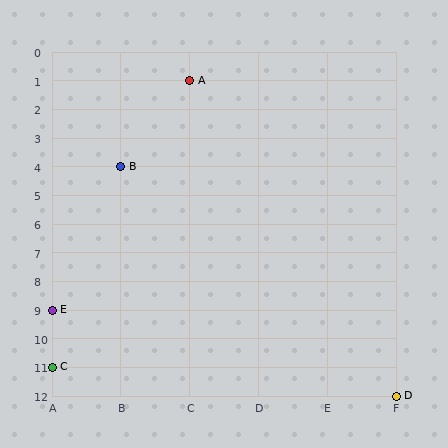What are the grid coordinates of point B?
Point B is at grid coordinates (B, 4).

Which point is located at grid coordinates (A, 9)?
Point E is at (A, 9).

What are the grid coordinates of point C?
Point C is at grid coordinates (A, 11).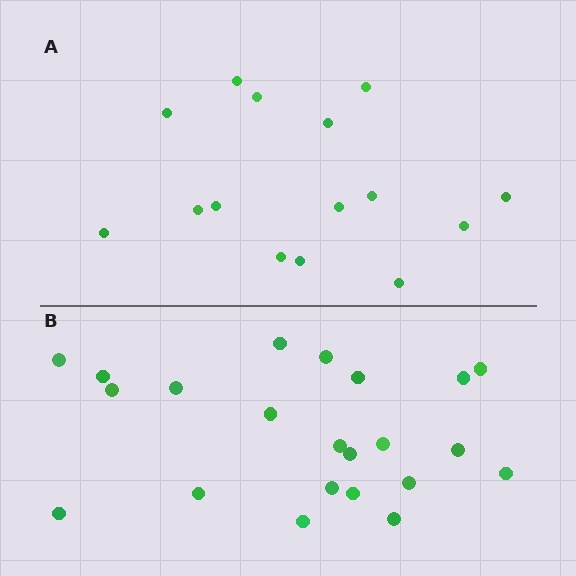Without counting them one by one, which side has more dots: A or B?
Region B (the bottom region) has more dots.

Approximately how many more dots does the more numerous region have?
Region B has roughly 8 or so more dots than region A.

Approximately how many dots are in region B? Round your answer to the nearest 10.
About 20 dots. (The exact count is 22, which rounds to 20.)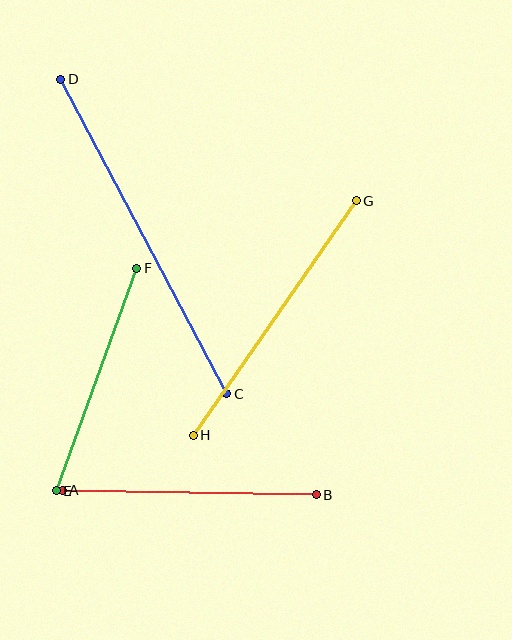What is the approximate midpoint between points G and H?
The midpoint is at approximately (275, 318) pixels.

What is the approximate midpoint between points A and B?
The midpoint is at approximately (189, 493) pixels.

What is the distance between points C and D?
The distance is approximately 356 pixels.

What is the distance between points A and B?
The distance is approximately 254 pixels.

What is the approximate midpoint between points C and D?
The midpoint is at approximately (144, 237) pixels.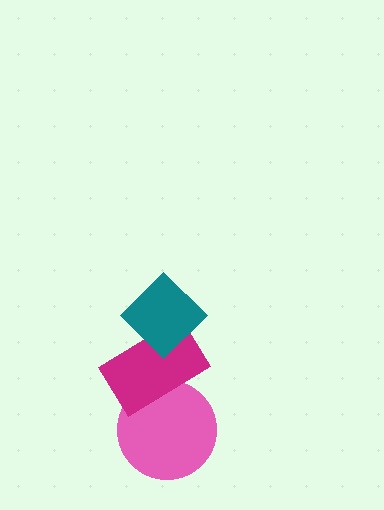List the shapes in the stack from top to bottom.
From top to bottom: the teal diamond, the magenta rectangle, the pink circle.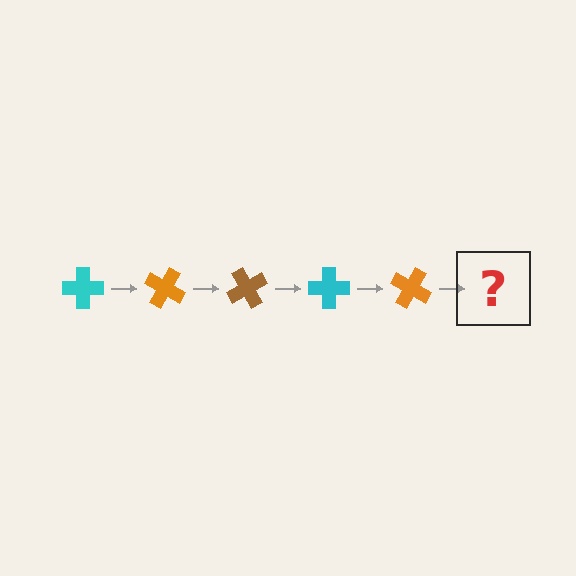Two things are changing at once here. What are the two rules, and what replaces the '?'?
The two rules are that it rotates 30 degrees each step and the color cycles through cyan, orange, and brown. The '?' should be a brown cross, rotated 150 degrees from the start.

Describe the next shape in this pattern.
It should be a brown cross, rotated 150 degrees from the start.